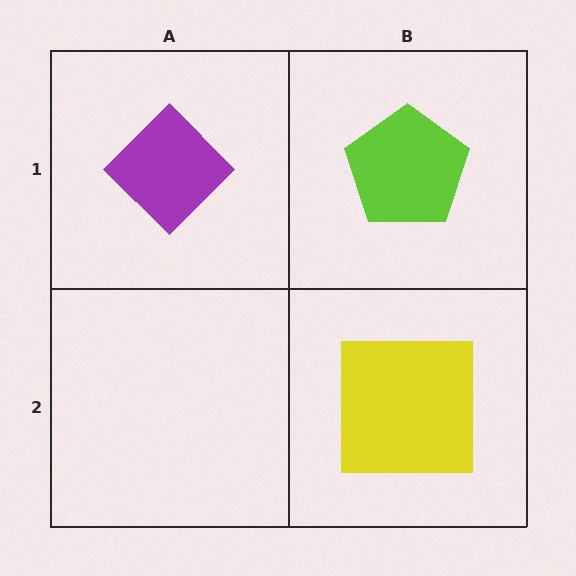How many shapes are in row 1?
2 shapes.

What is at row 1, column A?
A purple diamond.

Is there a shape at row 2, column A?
No, that cell is empty.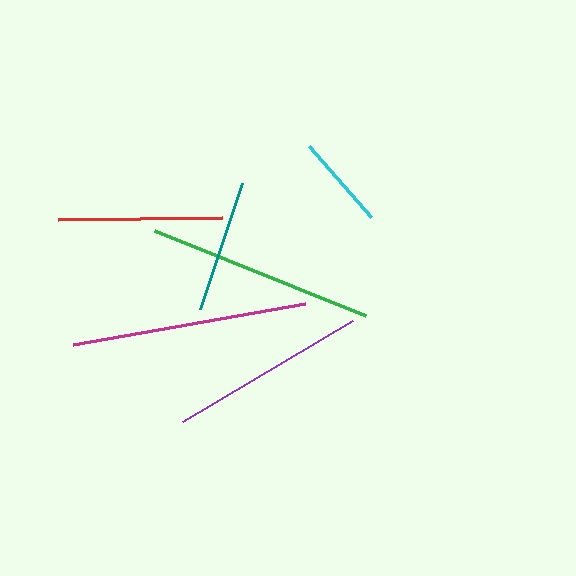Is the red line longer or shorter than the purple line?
The purple line is longer than the red line.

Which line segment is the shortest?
The cyan line is the shortest at approximately 94 pixels.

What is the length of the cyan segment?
The cyan segment is approximately 94 pixels long.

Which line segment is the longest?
The magenta line is the longest at approximately 235 pixels.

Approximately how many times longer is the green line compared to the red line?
The green line is approximately 1.4 times the length of the red line.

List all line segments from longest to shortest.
From longest to shortest: magenta, green, purple, red, teal, cyan.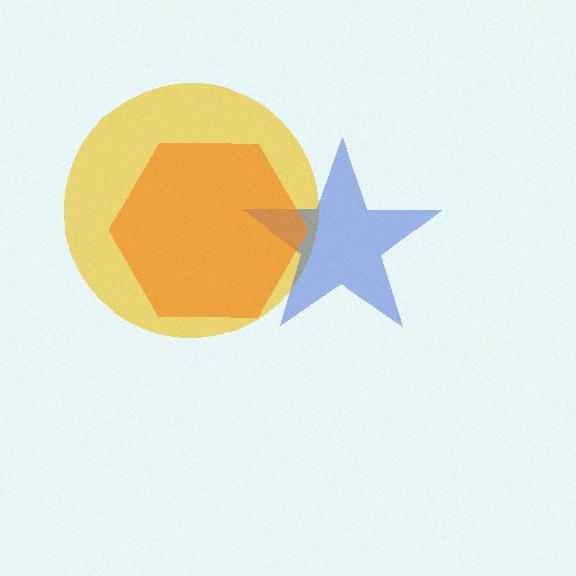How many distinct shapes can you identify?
There are 3 distinct shapes: a yellow circle, a blue star, an orange hexagon.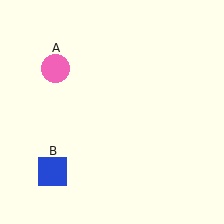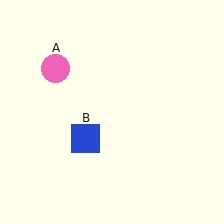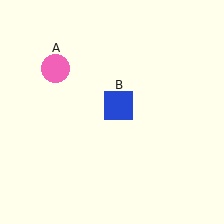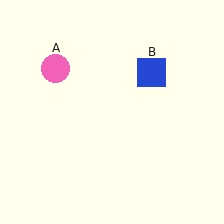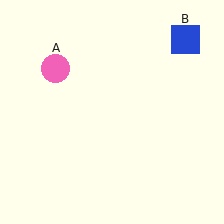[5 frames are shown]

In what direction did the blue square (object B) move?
The blue square (object B) moved up and to the right.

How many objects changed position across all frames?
1 object changed position: blue square (object B).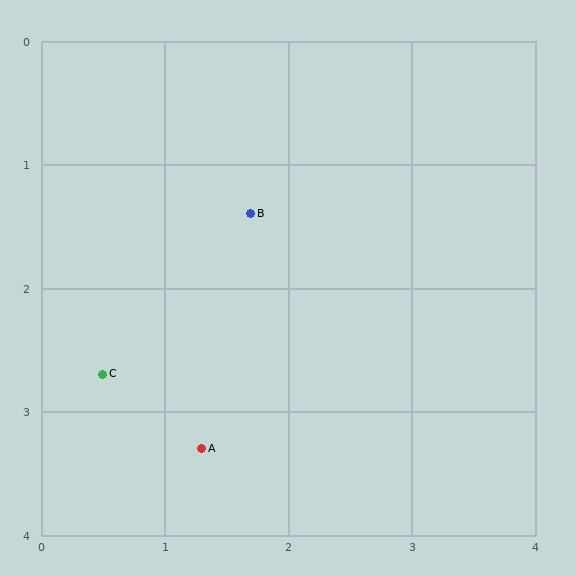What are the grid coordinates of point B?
Point B is at approximately (1.7, 1.4).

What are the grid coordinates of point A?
Point A is at approximately (1.3, 3.3).